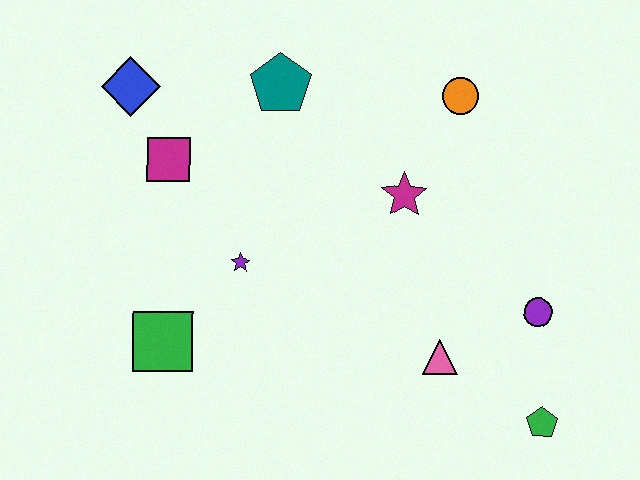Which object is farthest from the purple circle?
The blue diamond is farthest from the purple circle.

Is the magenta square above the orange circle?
No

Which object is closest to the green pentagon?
The purple circle is closest to the green pentagon.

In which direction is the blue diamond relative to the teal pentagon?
The blue diamond is to the left of the teal pentagon.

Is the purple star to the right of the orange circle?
No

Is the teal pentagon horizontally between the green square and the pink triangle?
Yes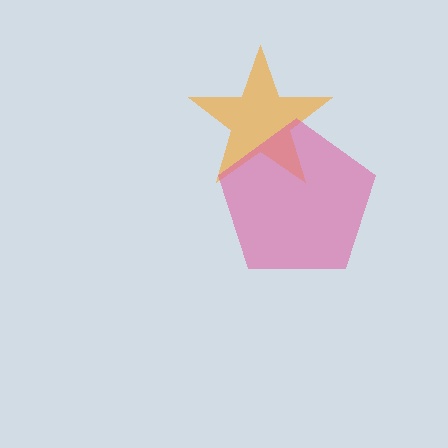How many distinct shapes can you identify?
There are 2 distinct shapes: an orange star, a pink pentagon.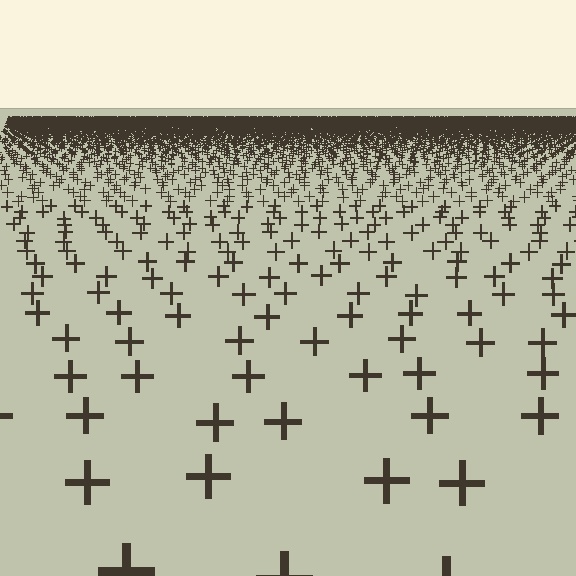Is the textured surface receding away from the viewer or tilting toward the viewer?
The surface is receding away from the viewer. Texture elements get smaller and denser toward the top.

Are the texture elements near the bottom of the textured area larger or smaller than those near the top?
Larger. Near the bottom, elements are closer to the viewer and appear at a bigger on-screen size.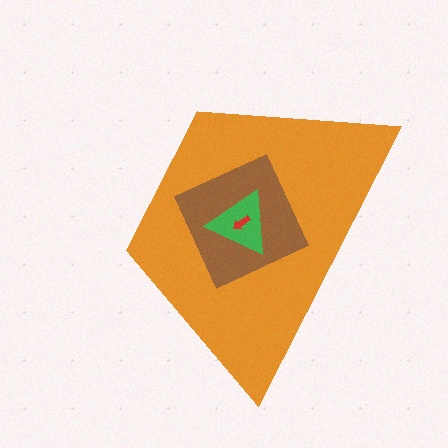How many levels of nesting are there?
4.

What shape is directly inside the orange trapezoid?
The brown diamond.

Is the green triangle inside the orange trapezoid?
Yes.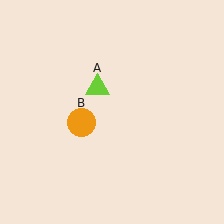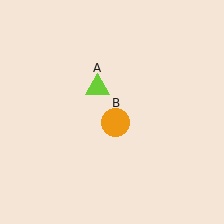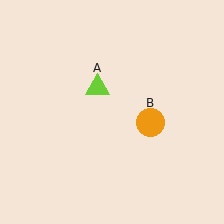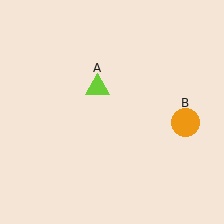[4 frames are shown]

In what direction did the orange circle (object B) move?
The orange circle (object B) moved right.